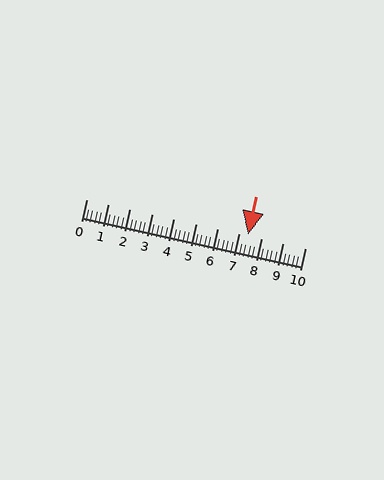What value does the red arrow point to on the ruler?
The red arrow points to approximately 7.4.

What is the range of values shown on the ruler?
The ruler shows values from 0 to 10.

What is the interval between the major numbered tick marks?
The major tick marks are spaced 1 units apart.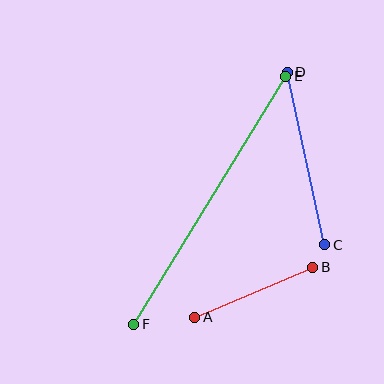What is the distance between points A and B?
The distance is approximately 128 pixels.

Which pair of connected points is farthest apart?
Points E and F are farthest apart.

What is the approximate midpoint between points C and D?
The midpoint is at approximately (306, 159) pixels.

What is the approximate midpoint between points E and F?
The midpoint is at approximately (210, 200) pixels.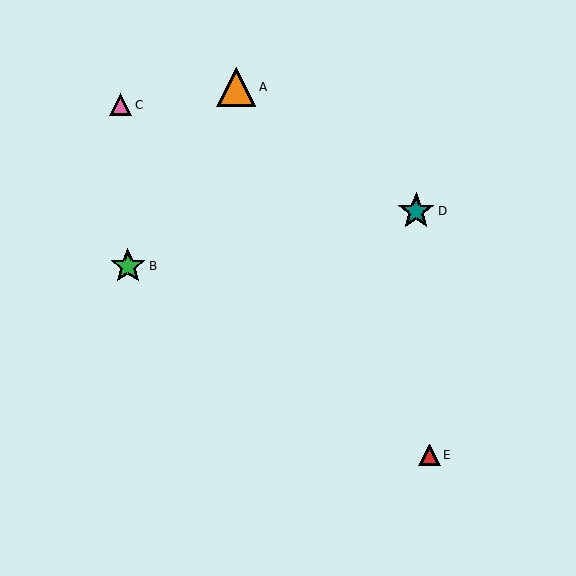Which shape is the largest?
The orange triangle (labeled A) is the largest.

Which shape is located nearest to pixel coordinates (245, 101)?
The orange triangle (labeled A) at (236, 87) is nearest to that location.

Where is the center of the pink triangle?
The center of the pink triangle is at (121, 105).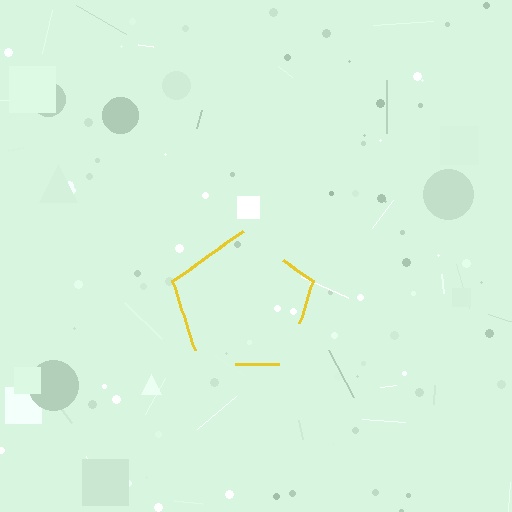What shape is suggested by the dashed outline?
The dashed outline suggests a pentagon.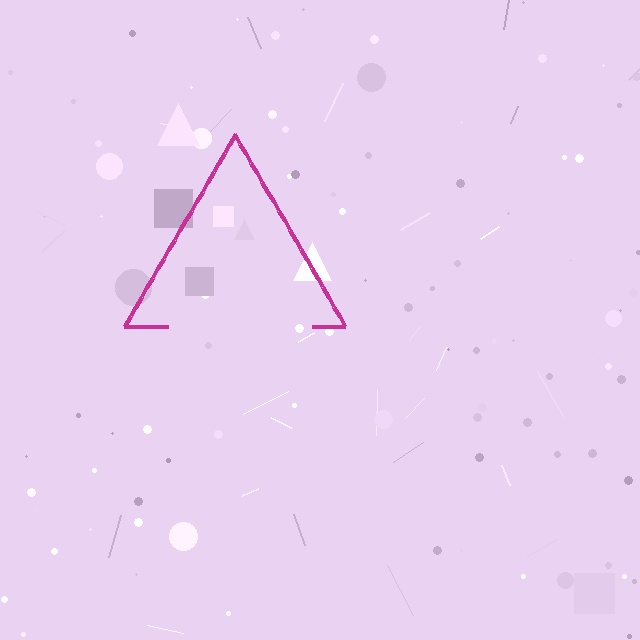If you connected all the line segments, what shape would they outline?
They would outline a triangle.